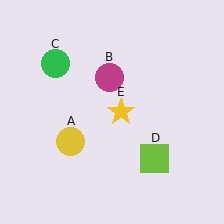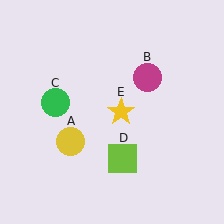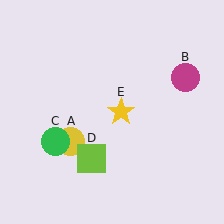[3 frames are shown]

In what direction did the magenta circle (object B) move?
The magenta circle (object B) moved right.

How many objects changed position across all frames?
3 objects changed position: magenta circle (object B), green circle (object C), lime square (object D).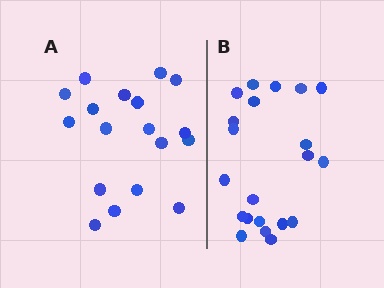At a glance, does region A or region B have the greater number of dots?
Region B (the right region) has more dots.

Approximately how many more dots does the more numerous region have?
Region B has just a few more — roughly 2 or 3 more dots than region A.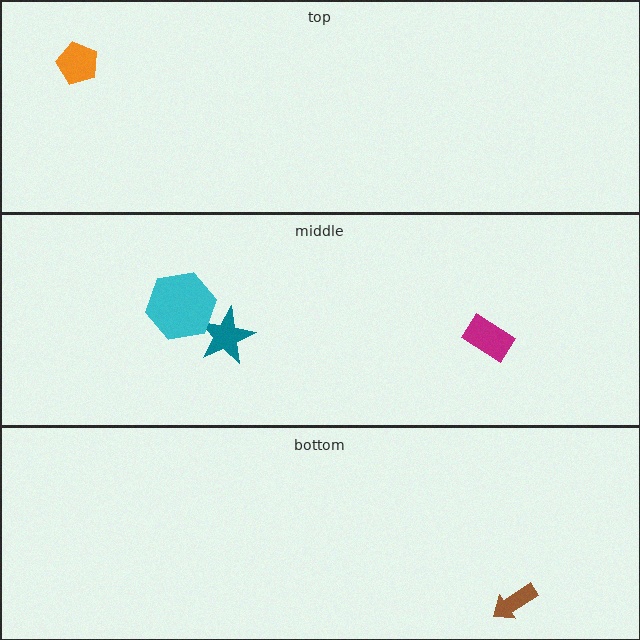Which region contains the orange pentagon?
The top region.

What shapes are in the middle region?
The teal star, the cyan hexagon, the magenta rectangle.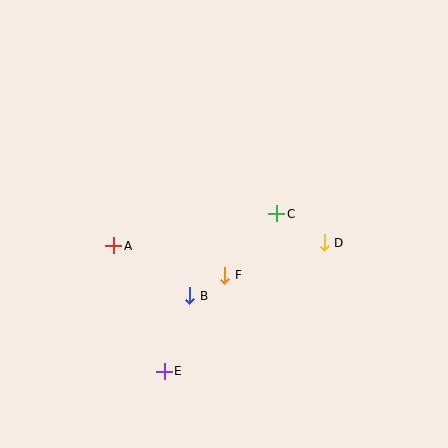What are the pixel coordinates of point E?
Point E is at (164, 371).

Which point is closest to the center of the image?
Point F at (225, 275) is closest to the center.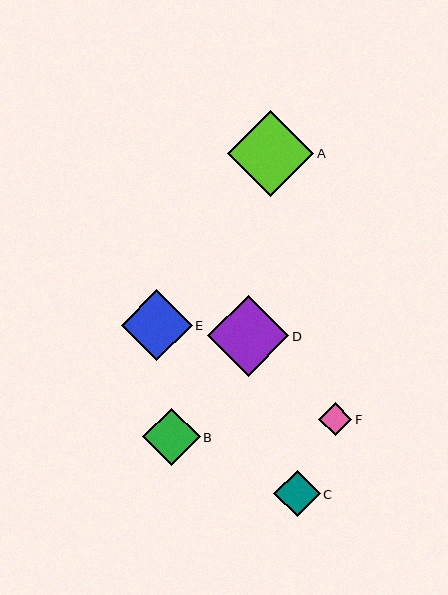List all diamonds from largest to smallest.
From largest to smallest: A, D, E, B, C, F.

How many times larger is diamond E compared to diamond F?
Diamond E is approximately 2.2 times the size of diamond F.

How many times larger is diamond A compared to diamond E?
Diamond A is approximately 1.2 times the size of diamond E.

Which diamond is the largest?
Diamond A is the largest with a size of approximately 86 pixels.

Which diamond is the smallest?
Diamond F is the smallest with a size of approximately 33 pixels.